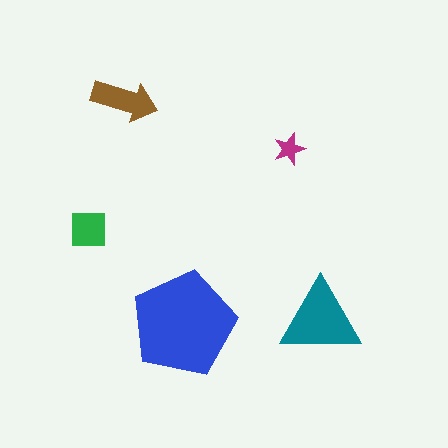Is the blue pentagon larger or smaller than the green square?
Larger.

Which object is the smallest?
The magenta star.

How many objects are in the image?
There are 5 objects in the image.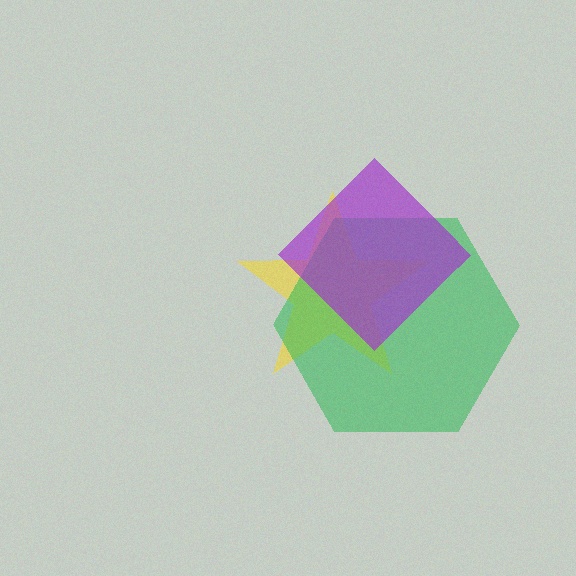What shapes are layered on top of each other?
The layered shapes are: a yellow star, a green hexagon, a purple diamond.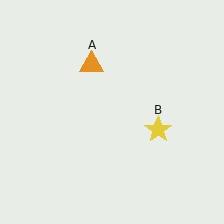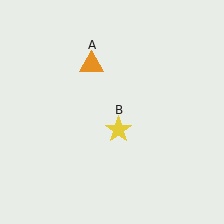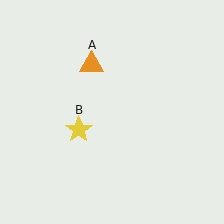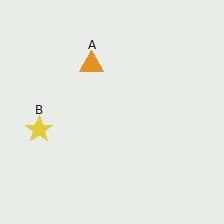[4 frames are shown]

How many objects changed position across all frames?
1 object changed position: yellow star (object B).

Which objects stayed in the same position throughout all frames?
Orange triangle (object A) remained stationary.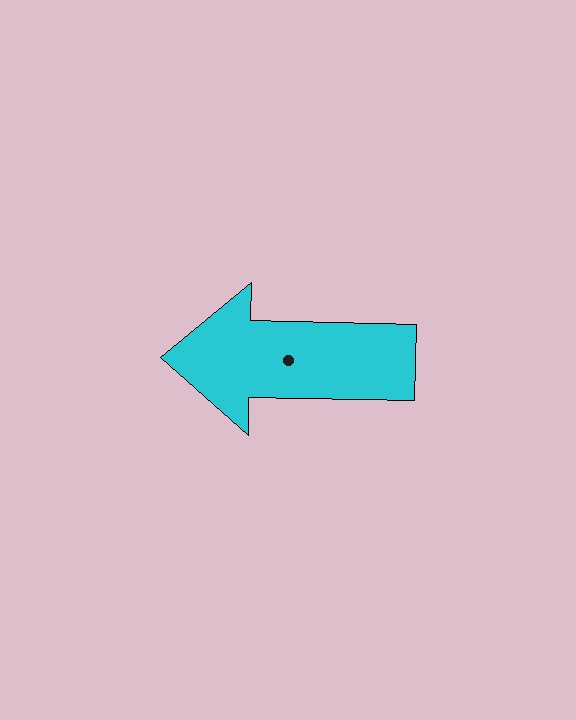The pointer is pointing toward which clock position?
Roughly 9 o'clock.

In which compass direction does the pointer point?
West.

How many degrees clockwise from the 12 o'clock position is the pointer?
Approximately 271 degrees.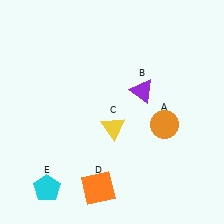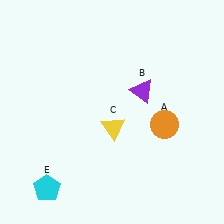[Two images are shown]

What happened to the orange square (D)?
The orange square (D) was removed in Image 2. It was in the bottom-left area of Image 1.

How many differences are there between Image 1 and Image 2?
There is 1 difference between the two images.